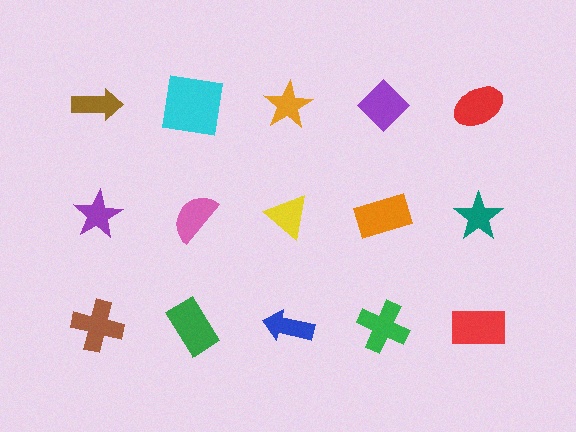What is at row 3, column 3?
A blue arrow.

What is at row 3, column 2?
A green rectangle.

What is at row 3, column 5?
A red rectangle.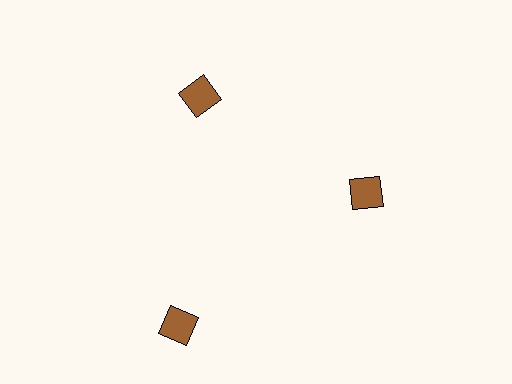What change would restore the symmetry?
The symmetry would be restored by moving it inward, back onto the ring so that all 3 diamonds sit at equal angles and equal distance from the center.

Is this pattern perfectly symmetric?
No. The 3 brown diamonds are arranged in a ring, but one element near the 7 o'clock position is pushed outward from the center, breaking the 3-fold rotational symmetry.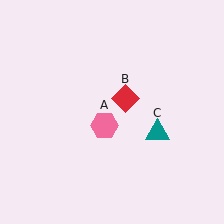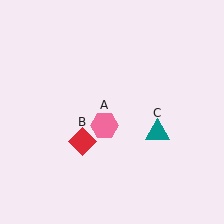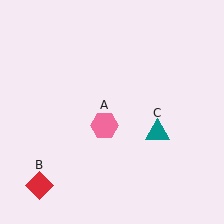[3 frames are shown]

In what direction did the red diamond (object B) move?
The red diamond (object B) moved down and to the left.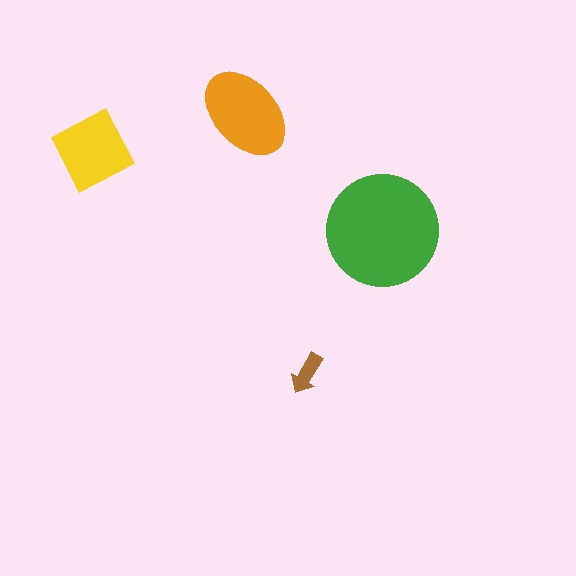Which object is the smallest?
The brown arrow.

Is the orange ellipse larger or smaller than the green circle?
Smaller.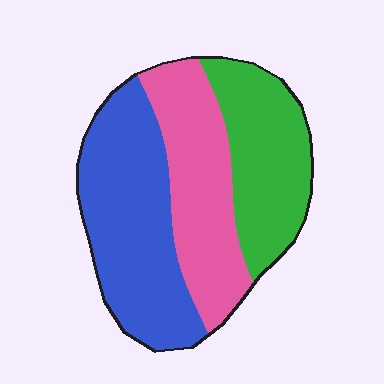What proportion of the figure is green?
Green takes up about one quarter (1/4) of the figure.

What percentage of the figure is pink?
Pink takes up about one third (1/3) of the figure.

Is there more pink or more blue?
Blue.